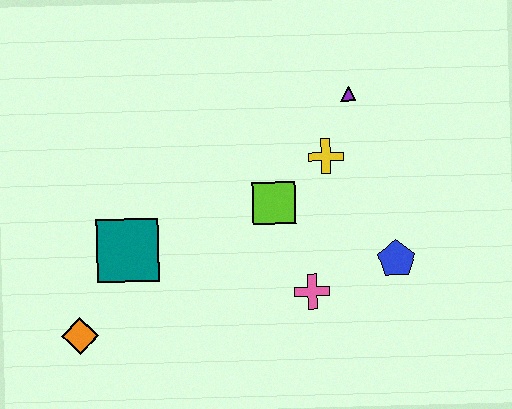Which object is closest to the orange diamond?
The teal square is closest to the orange diamond.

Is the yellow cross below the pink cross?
No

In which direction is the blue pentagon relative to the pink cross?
The blue pentagon is to the right of the pink cross.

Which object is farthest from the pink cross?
The orange diamond is farthest from the pink cross.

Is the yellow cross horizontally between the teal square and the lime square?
No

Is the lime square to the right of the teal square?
Yes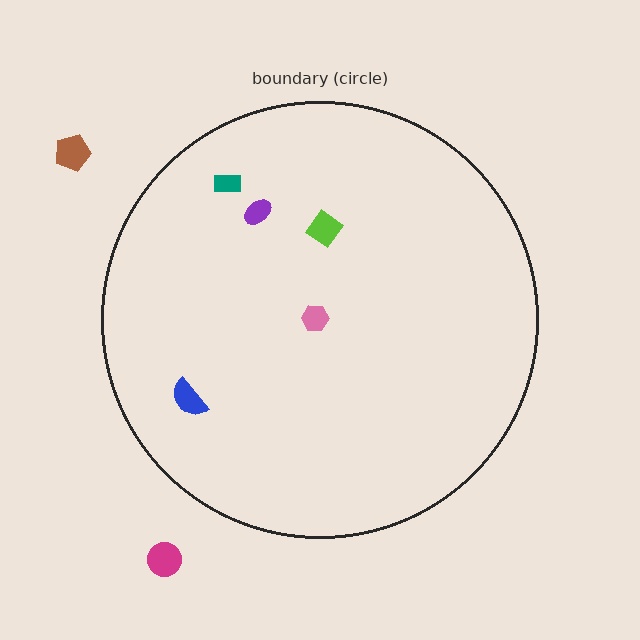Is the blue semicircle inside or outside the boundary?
Inside.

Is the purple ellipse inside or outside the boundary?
Inside.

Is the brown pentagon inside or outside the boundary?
Outside.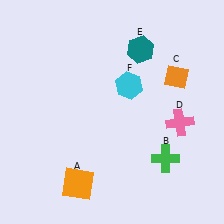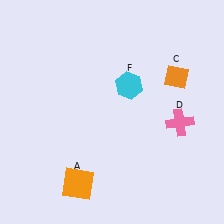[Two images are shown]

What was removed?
The teal hexagon (E), the green cross (B) were removed in Image 2.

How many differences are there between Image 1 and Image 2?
There are 2 differences between the two images.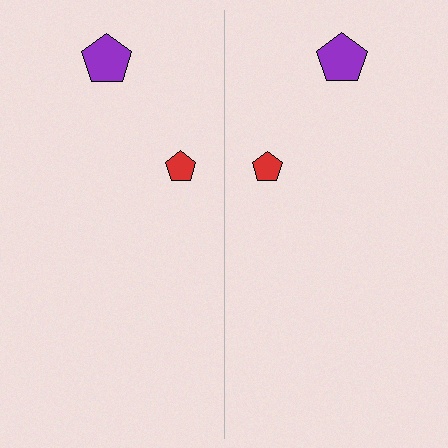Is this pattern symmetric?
Yes, this pattern has bilateral (reflection) symmetry.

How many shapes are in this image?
There are 4 shapes in this image.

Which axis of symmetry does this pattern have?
The pattern has a vertical axis of symmetry running through the center of the image.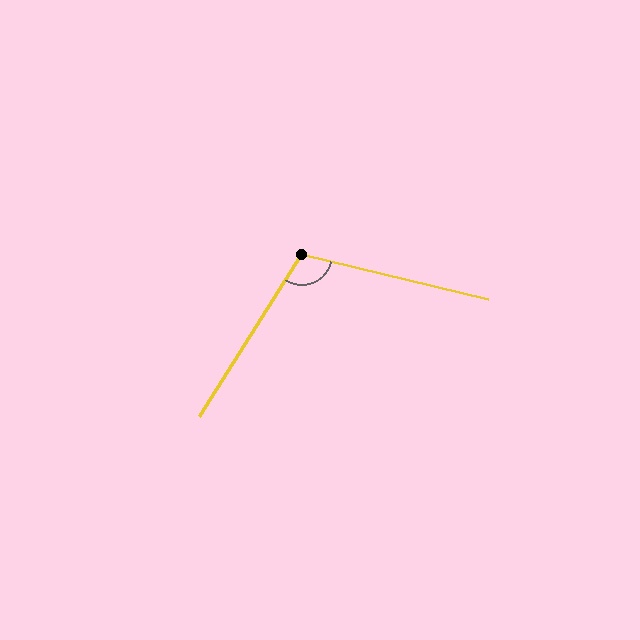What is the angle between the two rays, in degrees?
Approximately 109 degrees.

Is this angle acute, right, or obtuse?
It is obtuse.